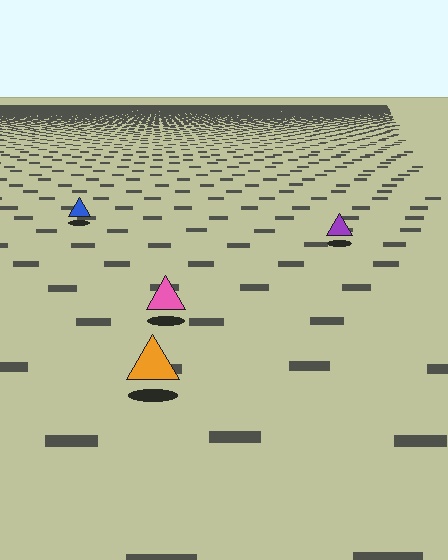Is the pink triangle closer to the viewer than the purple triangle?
Yes. The pink triangle is closer — you can tell from the texture gradient: the ground texture is coarser near it.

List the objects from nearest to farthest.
From nearest to farthest: the orange triangle, the pink triangle, the purple triangle, the blue triangle.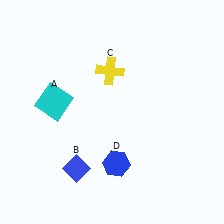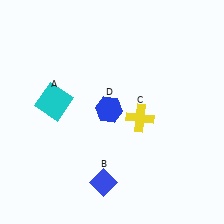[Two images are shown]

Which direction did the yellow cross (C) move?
The yellow cross (C) moved down.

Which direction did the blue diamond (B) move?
The blue diamond (B) moved right.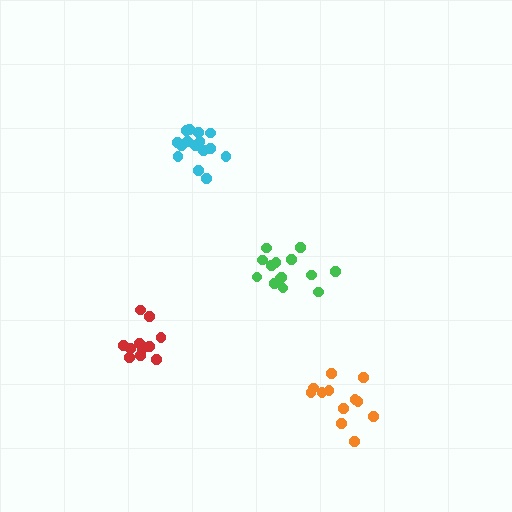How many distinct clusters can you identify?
There are 4 distinct clusters.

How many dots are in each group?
Group 1: 13 dots, Group 2: 15 dots, Group 3: 14 dots, Group 4: 13 dots (55 total).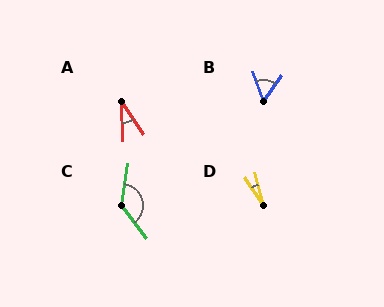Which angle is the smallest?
D, at approximately 19 degrees.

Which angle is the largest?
C, at approximately 133 degrees.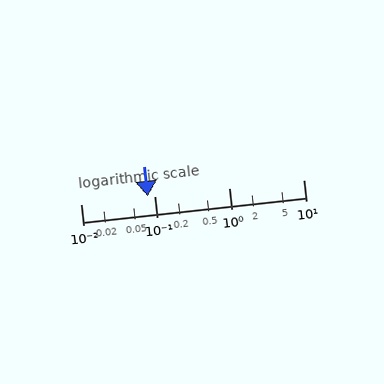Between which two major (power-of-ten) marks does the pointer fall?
The pointer is between 0.01 and 0.1.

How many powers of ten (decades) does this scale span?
The scale spans 3 decades, from 0.01 to 10.